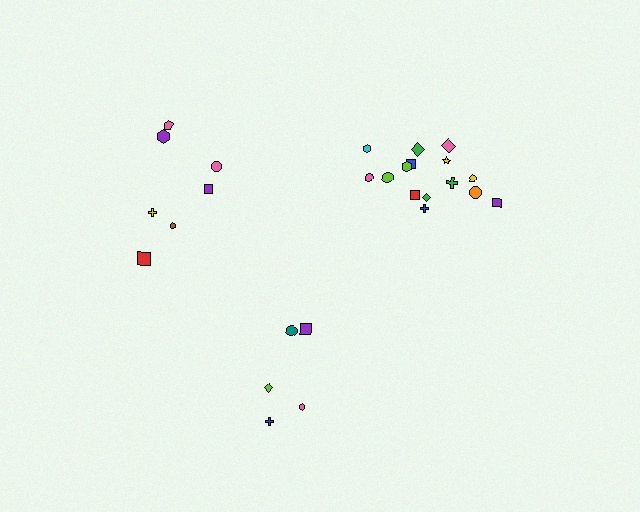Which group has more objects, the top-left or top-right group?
The top-right group.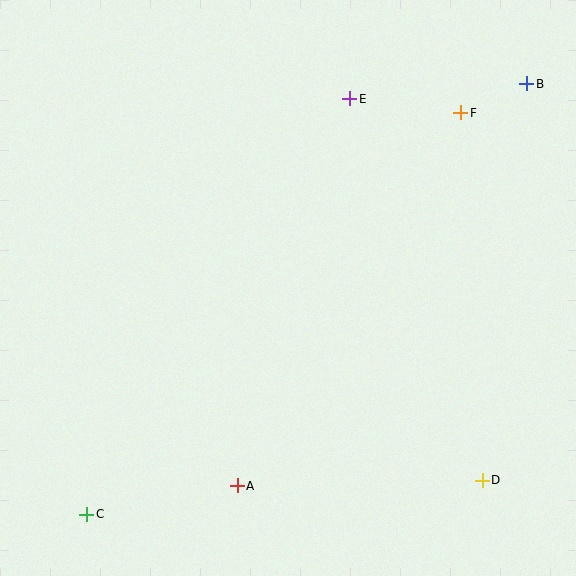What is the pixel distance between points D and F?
The distance between D and F is 368 pixels.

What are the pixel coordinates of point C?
Point C is at (87, 514).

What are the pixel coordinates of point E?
Point E is at (350, 99).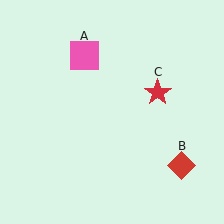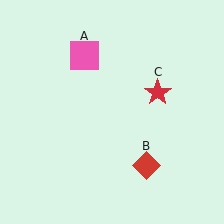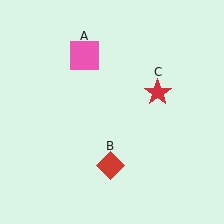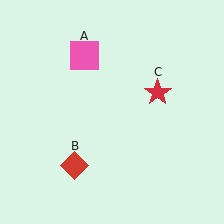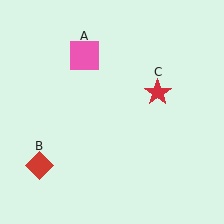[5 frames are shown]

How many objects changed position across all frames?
1 object changed position: red diamond (object B).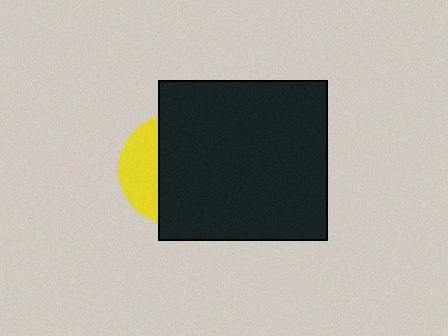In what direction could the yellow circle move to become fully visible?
The yellow circle could move left. That would shift it out from behind the black rectangle entirely.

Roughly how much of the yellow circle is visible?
A small part of it is visible (roughly 32%).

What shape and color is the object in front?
The object in front is a black rectangle.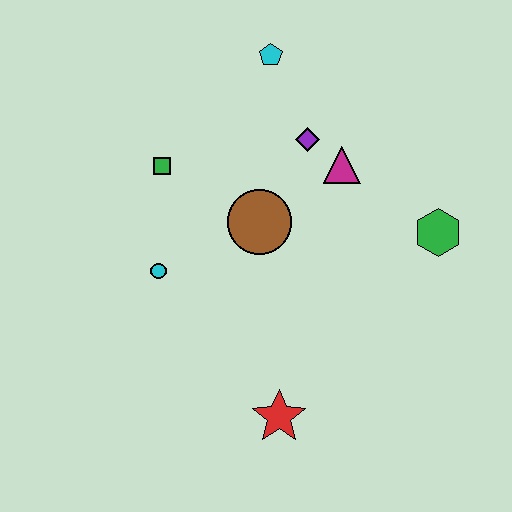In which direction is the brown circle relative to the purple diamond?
The brown circle is below the purple diamond.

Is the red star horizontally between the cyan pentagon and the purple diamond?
Yes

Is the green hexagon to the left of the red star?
No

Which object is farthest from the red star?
The cyan pentagon is farthest from the red star.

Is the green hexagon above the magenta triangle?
No